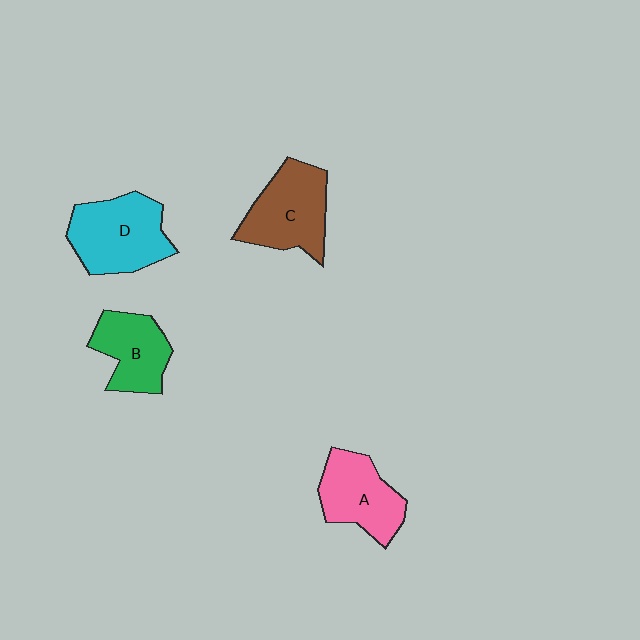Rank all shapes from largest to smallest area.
From largest to smallest: D (cyan), C (brown), A (pink), B (green).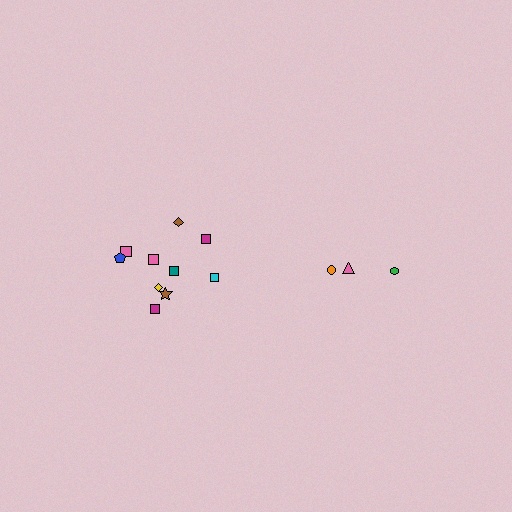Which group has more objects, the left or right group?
The left group.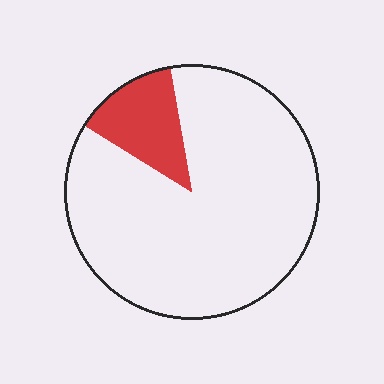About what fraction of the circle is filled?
About one eighth (1/8).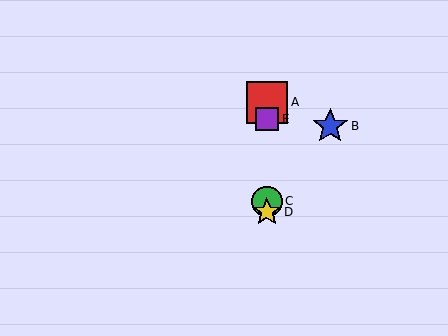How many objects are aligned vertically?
4 objects (A, C, D, E) are aligned vertically.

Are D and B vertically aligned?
No, D is at x≈267 and B is at x≈330.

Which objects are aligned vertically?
Objects A, C, D, E are aligned vertically.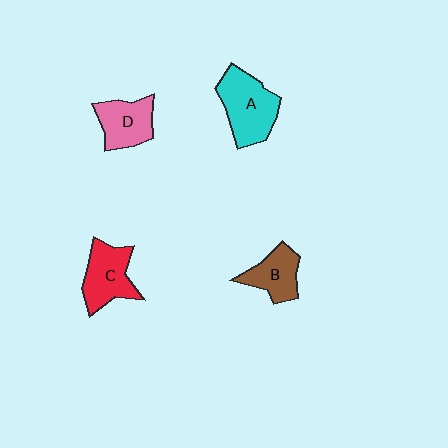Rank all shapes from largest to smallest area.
From largest to smallest: A (cyan), C (red), D (pink), B (brown).